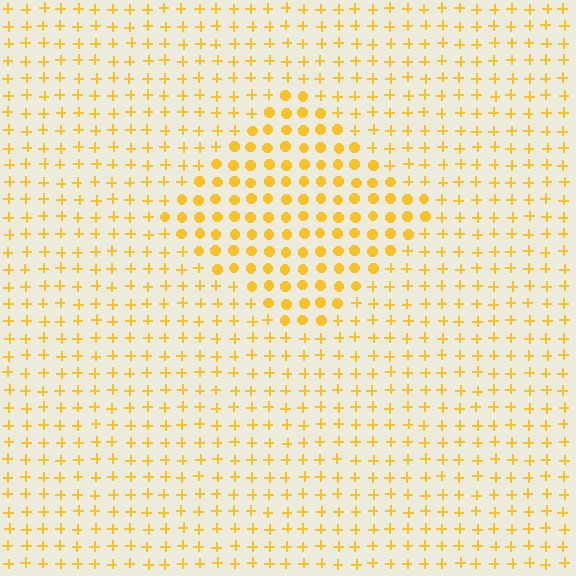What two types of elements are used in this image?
The image uses circles inside the diamond region and plus signs outside it.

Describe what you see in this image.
The image is filled with small yellow elements arranged in a uniform grid. A diamond-shaped region contains circles, while the surrounding area contains plus signs. The boundary is defined purely by the change in element shape.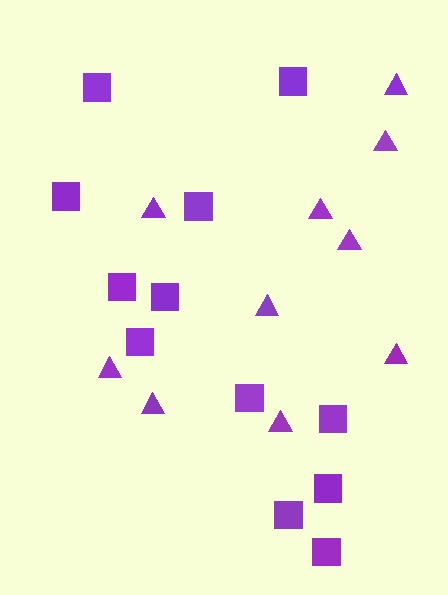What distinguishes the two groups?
There are 2 groups: one group of triangles (10) and one group of squares (12).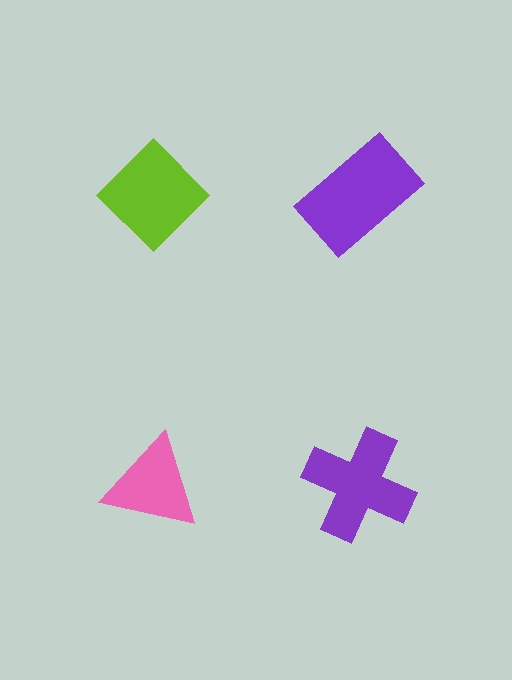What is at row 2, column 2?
A purple cross.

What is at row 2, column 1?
A pink triangle.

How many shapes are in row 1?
2 shapes.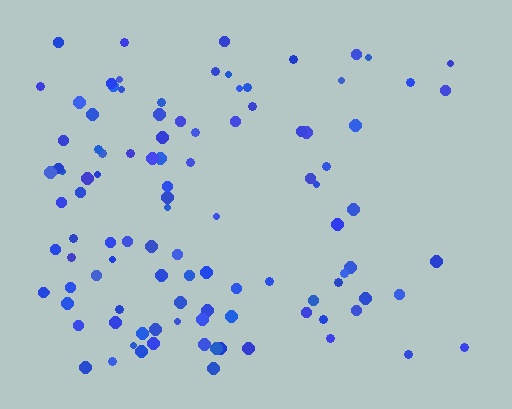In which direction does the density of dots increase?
From right to left, with the left side densest.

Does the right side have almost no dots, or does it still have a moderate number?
Still a moderate number, just noticeably fewer than the left.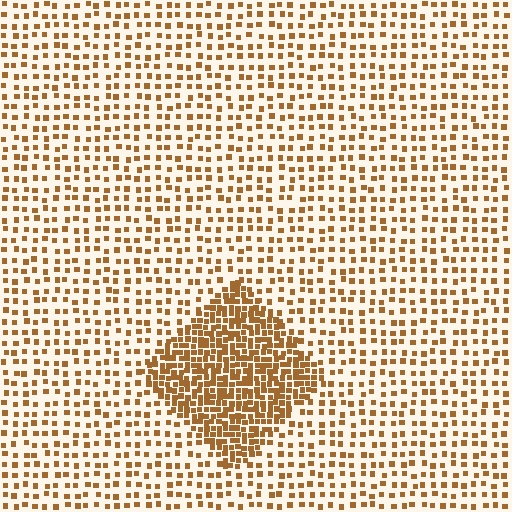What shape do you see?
I see a diamond.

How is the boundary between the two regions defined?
The boundary is defined by a change in element density (approximately 2.6x ratio). All elements are the same color, size, and shape.